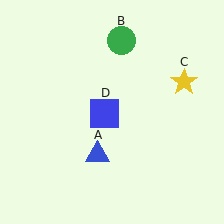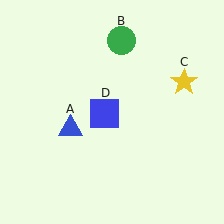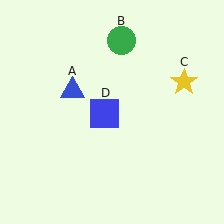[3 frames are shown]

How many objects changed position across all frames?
1 object changed position: blue triangle (object A).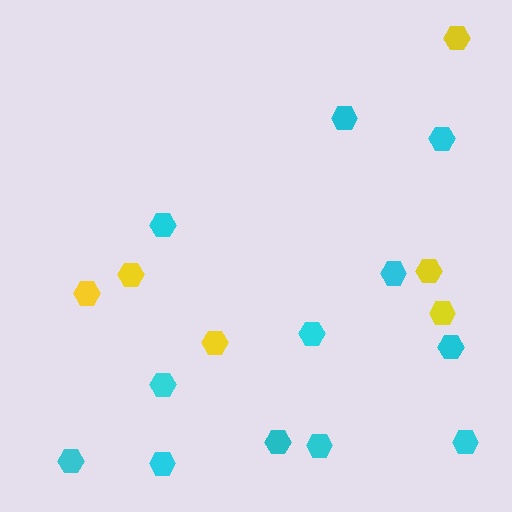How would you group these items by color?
There are 2 groups: one group of cyan hexagons (12) and one group of yellow hexagons (6).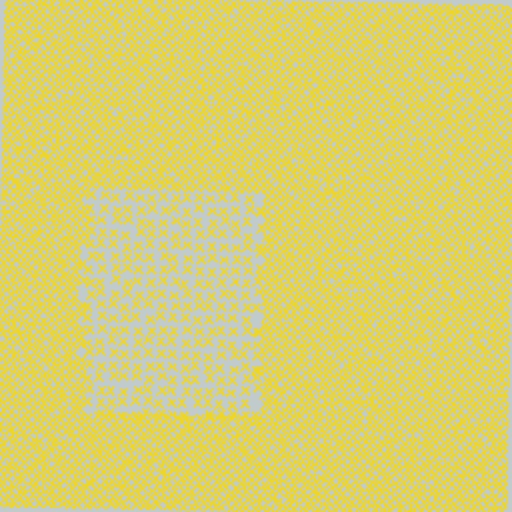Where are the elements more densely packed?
The elements are more densely packed outside the rectangle boundary.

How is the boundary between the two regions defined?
The boundary is defined by a change in element density (approximately 2.3x ratio). All elements are the same color, size, and shape.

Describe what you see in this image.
The image contains small yellow elements arranged at two different densities. A rectangle-shaped region is visible where the elements are less densely packed than the surrounding area.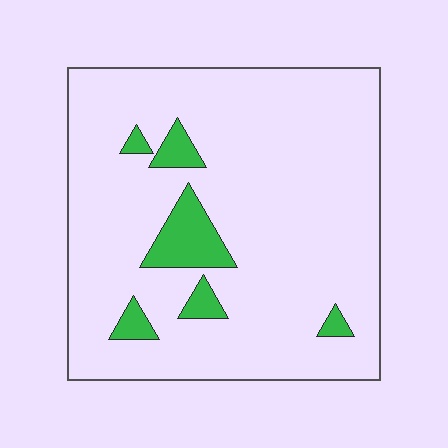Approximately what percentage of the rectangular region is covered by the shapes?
Approximately 10%.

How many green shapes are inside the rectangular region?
6.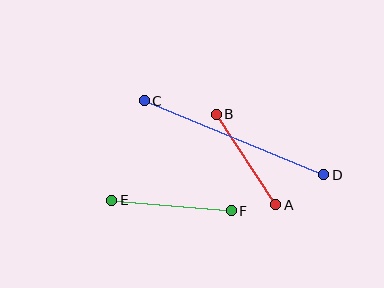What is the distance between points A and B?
The distance is approximately 109 pixels.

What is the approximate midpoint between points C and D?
The midpoint is at approximately (234, 138) pixels.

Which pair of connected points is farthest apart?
Points C and D are farthest apart.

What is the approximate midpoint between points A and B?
The midpoint is at approximately (246, 160) pixels.